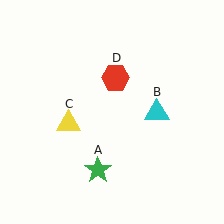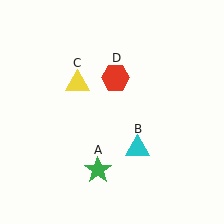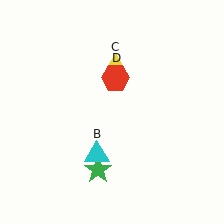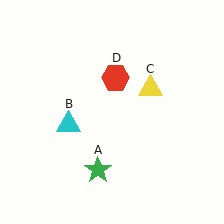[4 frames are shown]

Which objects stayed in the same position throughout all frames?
Green star (object A) and red hexagon (object D) remained stationary.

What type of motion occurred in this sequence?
The cyan triangle (object B), yellow triangle (object C) rotated clockwise around the center of the scene.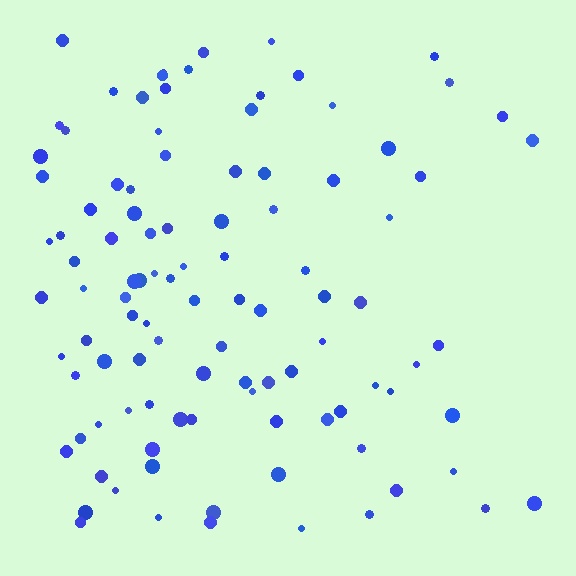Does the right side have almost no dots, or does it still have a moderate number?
Still a moderate number, just noticeably fewer than the left.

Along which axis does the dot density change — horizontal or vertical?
Horizontal.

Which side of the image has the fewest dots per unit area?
The right.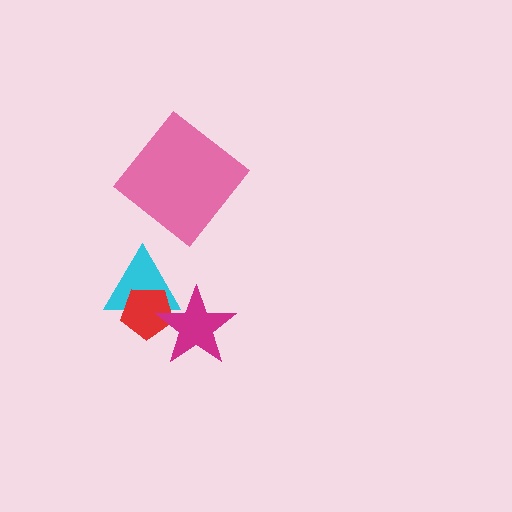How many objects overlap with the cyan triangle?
2 objects overlap with the cyan triangle.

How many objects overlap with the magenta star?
2 objects overlap with the magenta star.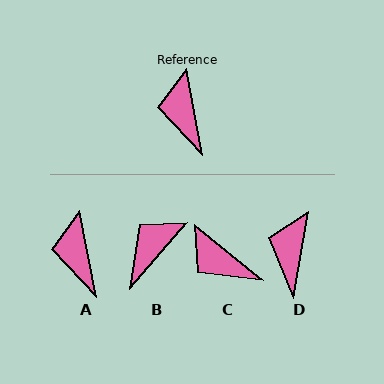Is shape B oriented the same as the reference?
No, it is off by about 52 degrees.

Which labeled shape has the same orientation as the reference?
A.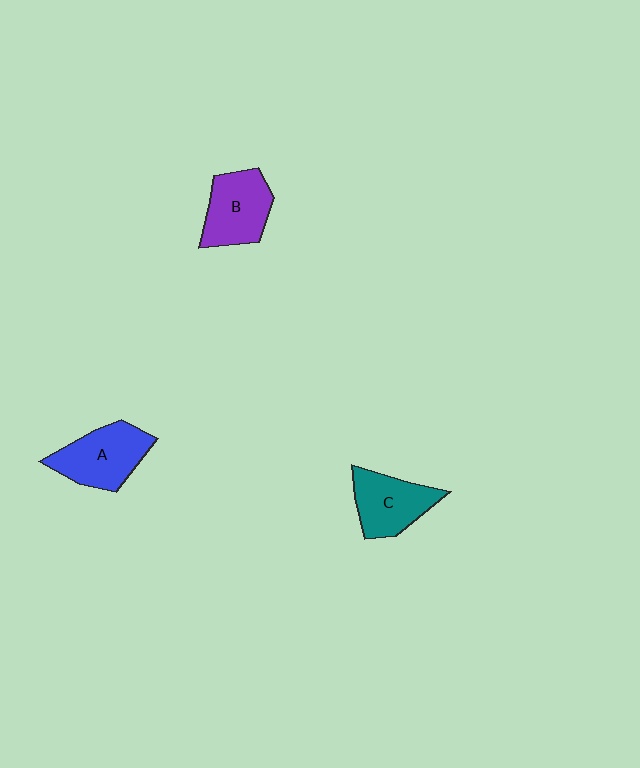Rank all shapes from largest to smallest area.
From largest to smallest: A (blue), B (purple), C (teal).